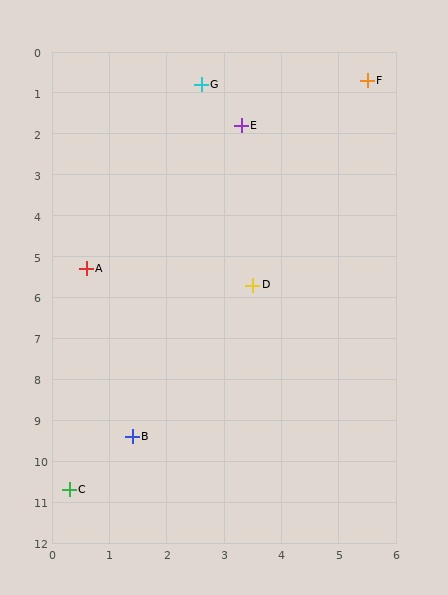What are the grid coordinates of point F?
Point F is at approximately (5.5, 0.7).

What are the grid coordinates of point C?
Point C is at approximately (0.3, 10.7).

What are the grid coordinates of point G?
Point G is at approximately (2.6, 0.8).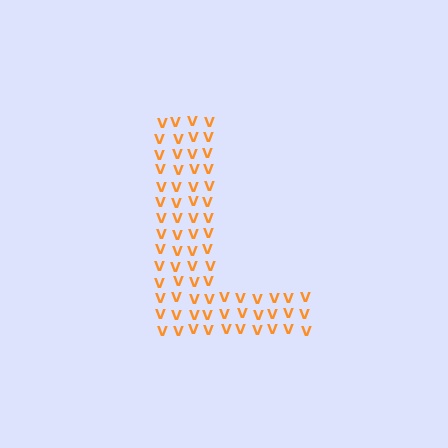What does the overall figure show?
The overall figure shows the letter L.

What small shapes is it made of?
It is made of small letter V's.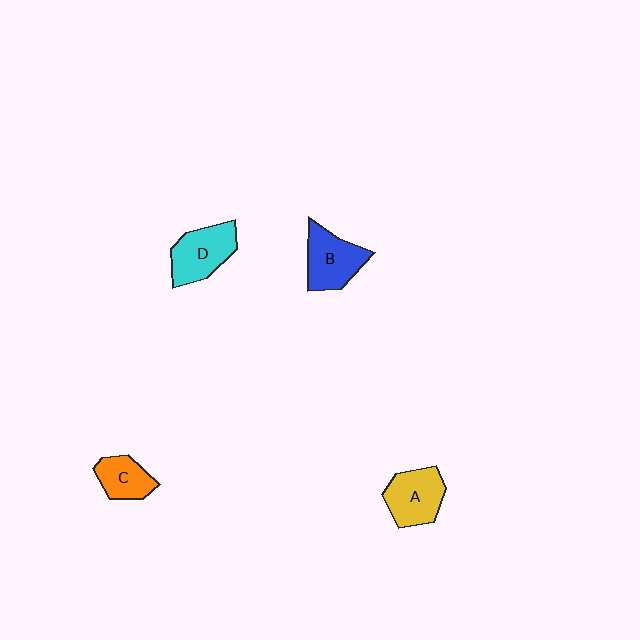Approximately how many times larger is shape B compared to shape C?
Approximately 1.4 times.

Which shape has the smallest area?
Shape C (orange).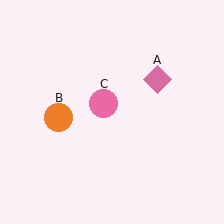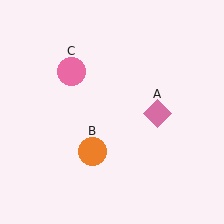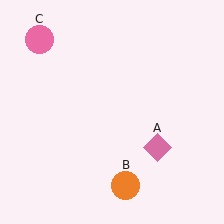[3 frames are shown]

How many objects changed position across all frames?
3 objects changed position: pink diamond (object A), orange circle (object B), pink circle (object C).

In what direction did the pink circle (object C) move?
The pink circle (object C) moved up and to the left.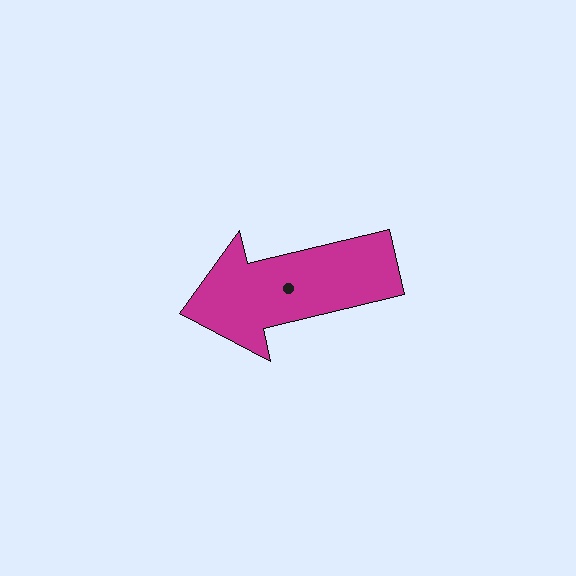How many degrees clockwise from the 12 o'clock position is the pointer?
Approximately 257 degrees.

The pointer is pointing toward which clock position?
Roughly 9 o'clock.